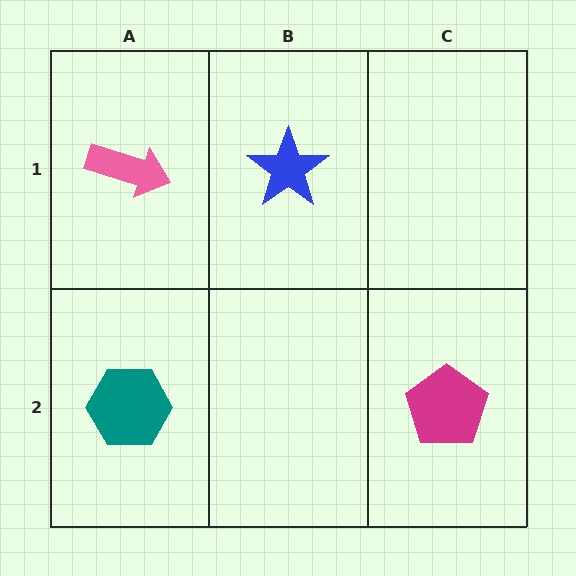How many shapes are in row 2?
2 shapes.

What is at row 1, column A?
A pink arrow.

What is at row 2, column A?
A teal hexagon.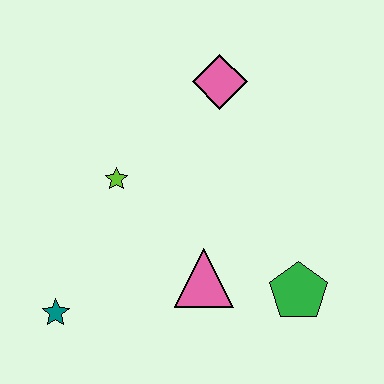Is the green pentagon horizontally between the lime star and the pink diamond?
No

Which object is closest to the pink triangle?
The green pentagon is closest to the pink triangle.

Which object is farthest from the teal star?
The pink diamond is farthest from the teal star.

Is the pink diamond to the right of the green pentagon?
No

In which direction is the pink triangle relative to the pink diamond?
The pink triangle is below the pink diamond.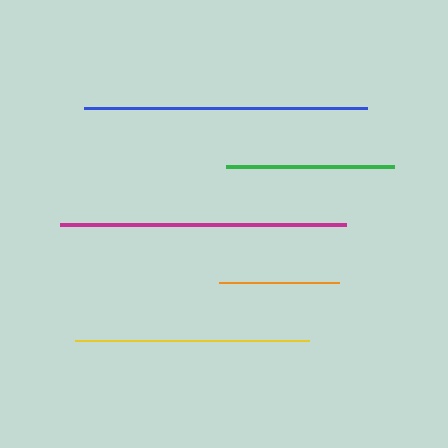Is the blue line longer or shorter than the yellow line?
The blue line is longer than the yellow line.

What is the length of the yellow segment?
The yellow segment is approximately 234 pixels long.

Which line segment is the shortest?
The orange line is the shortest at approximately 120 pixels.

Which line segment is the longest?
The magenta line is the longest at approximately 286 pixels.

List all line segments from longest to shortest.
From longest to shortest: magenta, blue, yellow, green, orange.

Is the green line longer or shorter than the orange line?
The green line is longer than the orange line.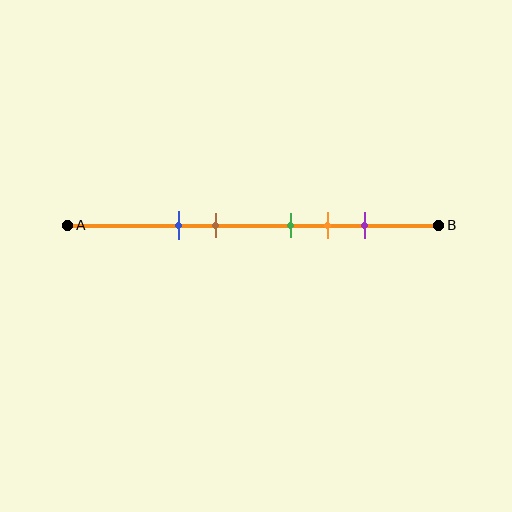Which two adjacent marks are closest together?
The green and orange marks are the closest adjacent pair.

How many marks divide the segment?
There are 5 marks dividing the segment.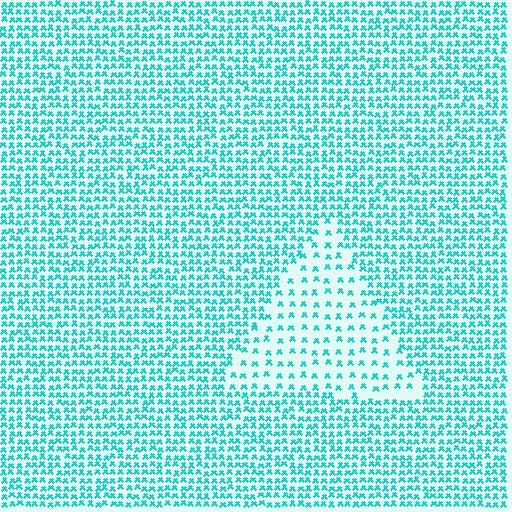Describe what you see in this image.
The image contains small cyan elements arranged at two different densities. A triangle-shaped region is visible where the elements are less densely packed than the surrounding area.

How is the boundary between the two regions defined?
The boundary is defined by a change in element density (approximately 2.3x ratio). All elements are the same color, size, and shape.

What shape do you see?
I see a triangle.